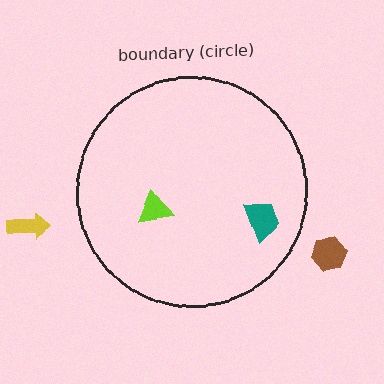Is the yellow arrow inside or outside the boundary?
Outside.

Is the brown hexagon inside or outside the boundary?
Outside.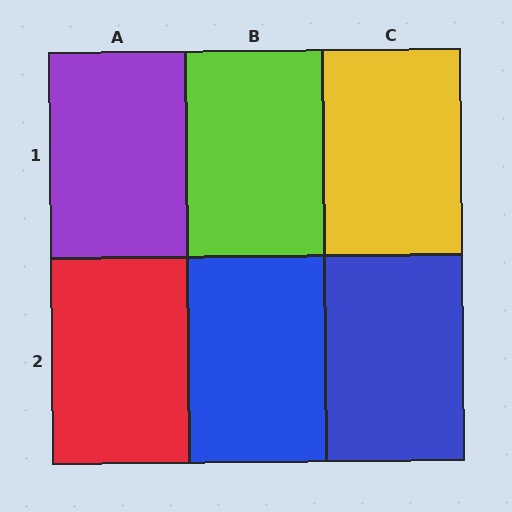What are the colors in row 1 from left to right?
Purple, lime, yellow.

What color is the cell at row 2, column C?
Blue.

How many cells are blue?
2 cells are blue.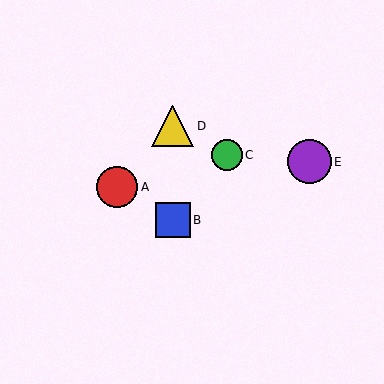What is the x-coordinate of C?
Object C is at x≈227.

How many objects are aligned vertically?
2 objects (B, D) are aligned vertically.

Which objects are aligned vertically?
Objects B, D are aligned vertically.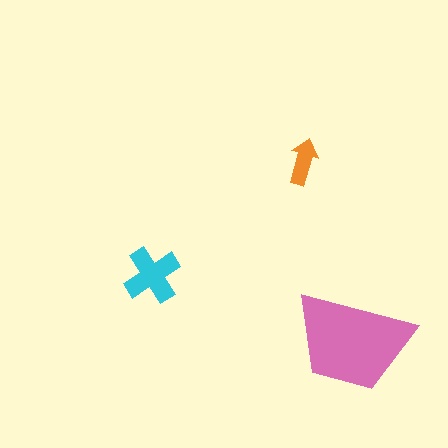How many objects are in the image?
There are 3 objects in the image.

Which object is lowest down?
The pink trapezoid is bottommost.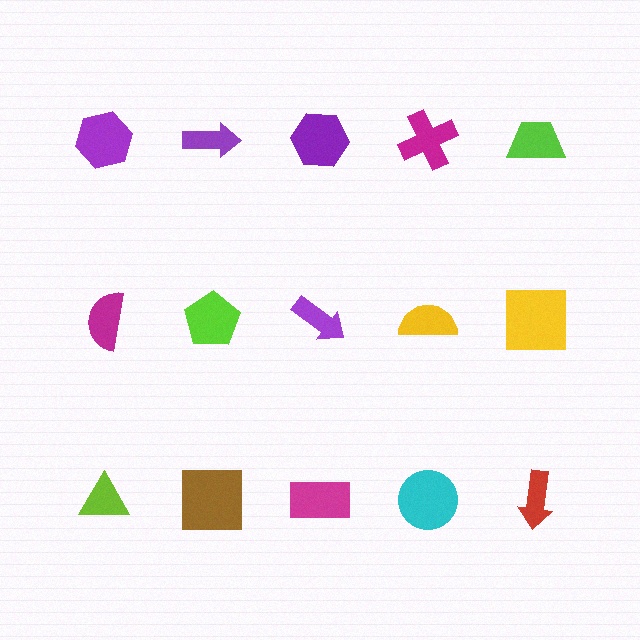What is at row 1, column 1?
A purple hexagon.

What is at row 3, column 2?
A brown square.